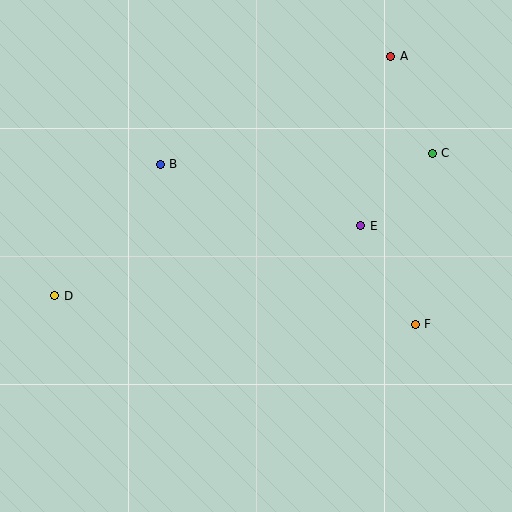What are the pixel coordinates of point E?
Point E is at (361, 226).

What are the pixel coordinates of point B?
Point B is at (160, 164).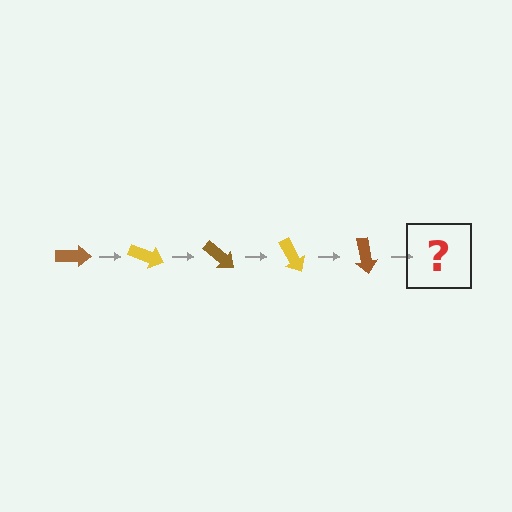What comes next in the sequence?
The next element should be a yellow arrow, rotated 100 degrees from the start.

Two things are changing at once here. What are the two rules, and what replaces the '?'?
The two rules are that it rotates 20 degrees each step and the color cycles through brown and yellow. The '?' should be a yellow arrow, rotated 100 degrees from the start.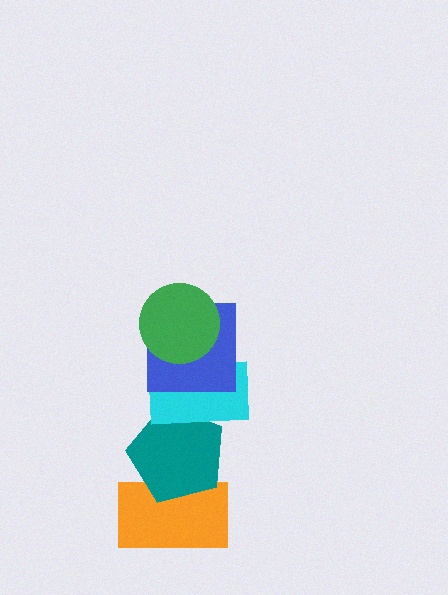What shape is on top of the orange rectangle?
The teal pentagon is on top of the orange rectangle.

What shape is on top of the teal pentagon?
The cyan rectangle is on top of the teal pentagon.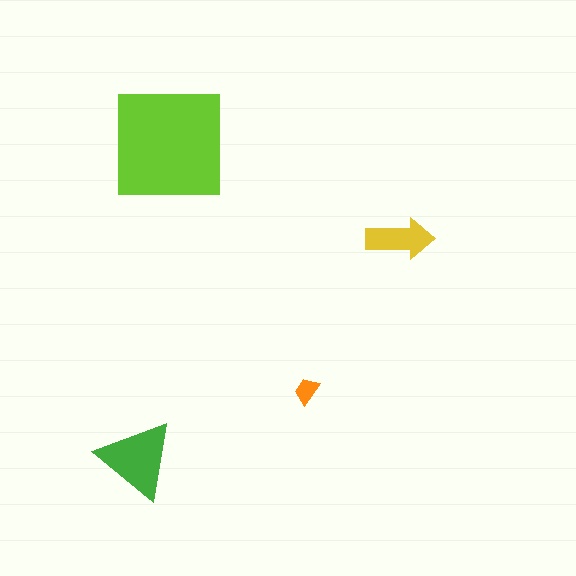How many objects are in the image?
There are 4 objects in the image.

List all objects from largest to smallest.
The lime square, the green triangle, the yellow arrow, the orange trapezoid.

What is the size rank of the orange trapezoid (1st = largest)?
4th.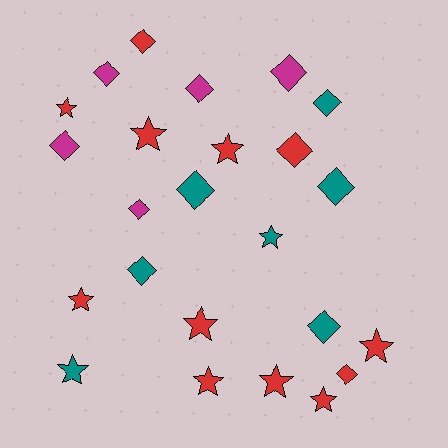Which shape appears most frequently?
Diamond, with 13 objects.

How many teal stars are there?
There are 2 teal stars.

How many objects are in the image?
There are 24 objects.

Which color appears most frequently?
Red, with 12 objects.